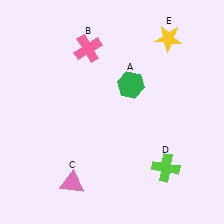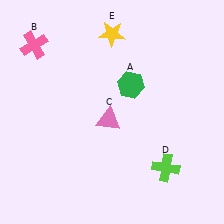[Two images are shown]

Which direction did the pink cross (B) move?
The pink cross (B) moved left.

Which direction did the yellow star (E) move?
The yellow star (E) moved left.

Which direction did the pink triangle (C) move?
The pink triangle (C) moved up.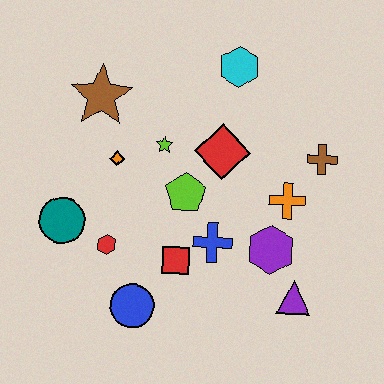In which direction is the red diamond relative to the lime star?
The red diamond is to the right of the lime star.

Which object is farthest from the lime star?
The purple triangle is farthest from the lime star.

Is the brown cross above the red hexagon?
Yes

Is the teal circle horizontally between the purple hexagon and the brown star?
No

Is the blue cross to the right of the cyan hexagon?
No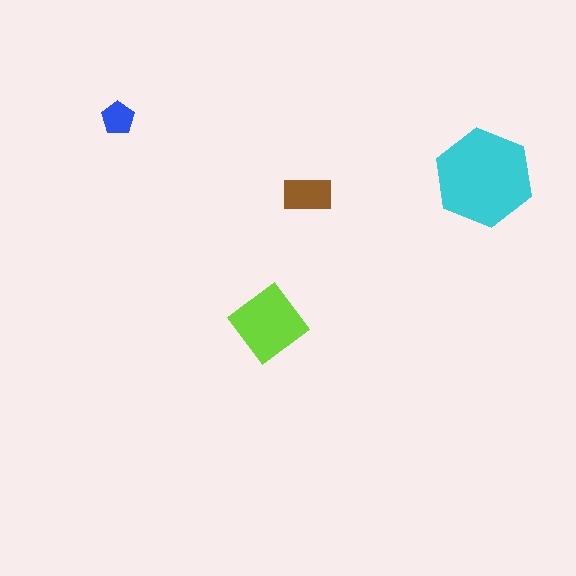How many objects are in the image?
There are 4 objects in the image.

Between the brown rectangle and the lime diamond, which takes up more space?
The lime diamond.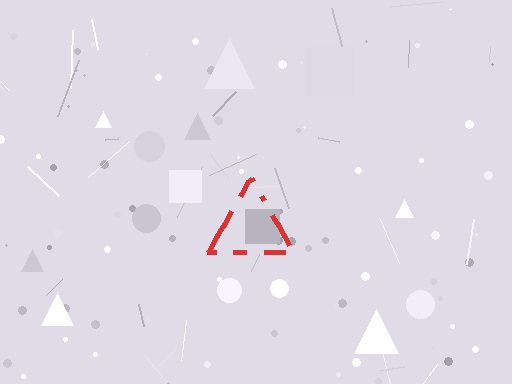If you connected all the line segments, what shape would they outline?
They would outline a triangle.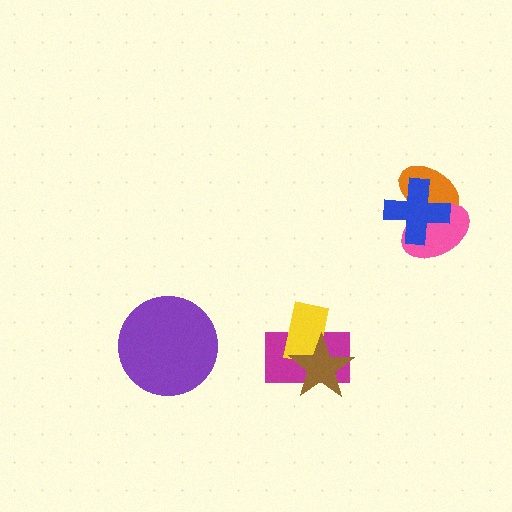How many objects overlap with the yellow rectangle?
2 objects overlap with the yellow rectangle.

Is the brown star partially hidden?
No, no other shape covers it.